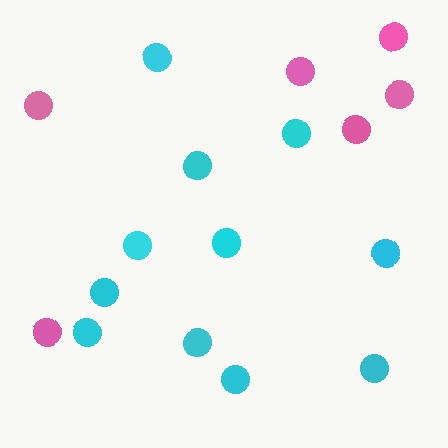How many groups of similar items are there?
There are 2 groups: one group of pink circles (6) and one group of cyan circles (11).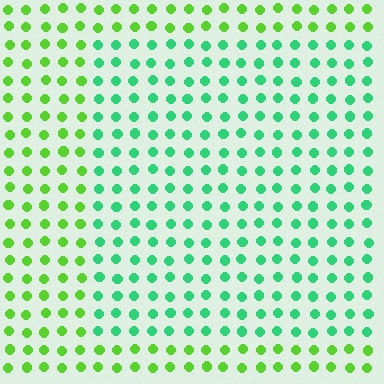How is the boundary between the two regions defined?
The boundary is defined purely by a slight shift in hue (about 43 degrees). Spacing, size, and orientation are identical on both sides.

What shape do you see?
I see a rectangle.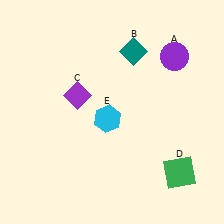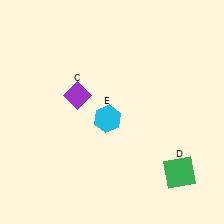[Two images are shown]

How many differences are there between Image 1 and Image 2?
There are 2 differences between the two images.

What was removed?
The teal diamond (B), the purple circle (A) were removed in Image 2.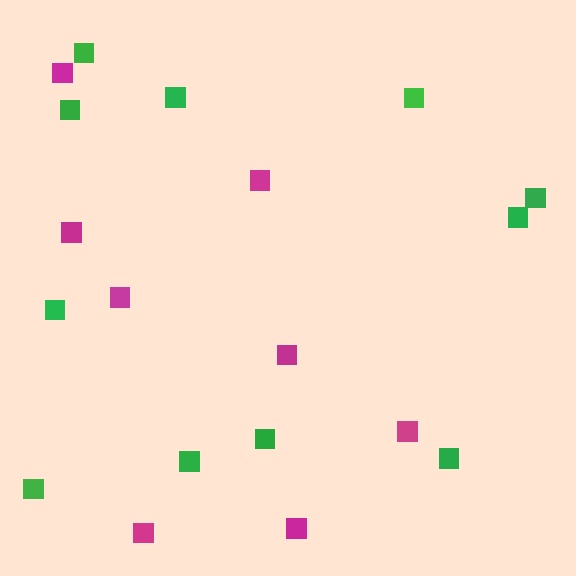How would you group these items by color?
There are 2 groups: one group of magenta squares (8) and one group of green squares (11).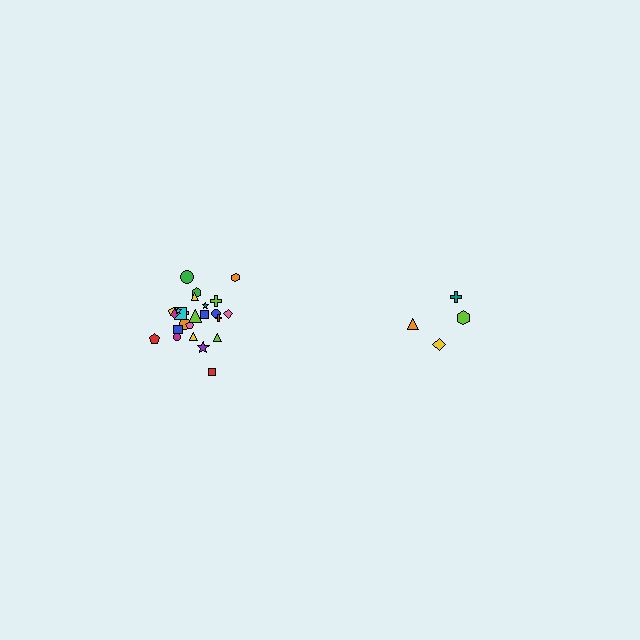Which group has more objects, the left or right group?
The left group.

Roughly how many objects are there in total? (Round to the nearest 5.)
Roughly 30 objects in total.